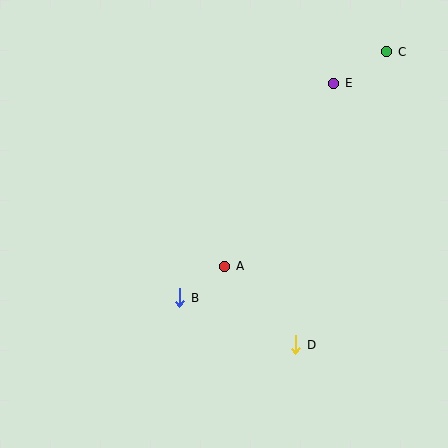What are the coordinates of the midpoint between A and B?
The midpoint between A and B is at (202, 282).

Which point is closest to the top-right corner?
Point C is closest to the top-right corner.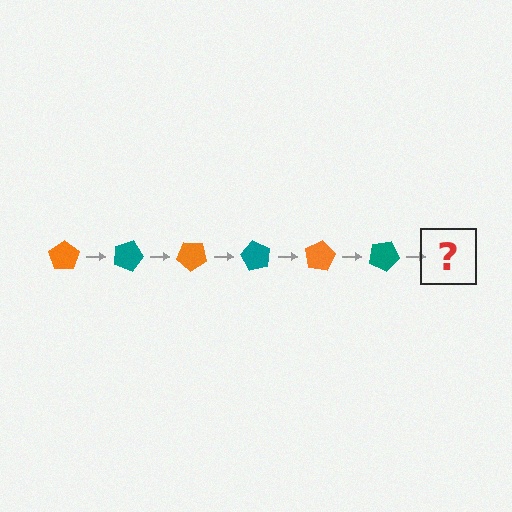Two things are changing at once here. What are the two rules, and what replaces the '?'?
The two rules are that it rotates 20 degrees each step and the color cycles through orange and teal. The '?' should be an orange pentagon, rotated 120 degrees from the start.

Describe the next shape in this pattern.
It should be an orange pentagon, rotated 120 degrees from the start.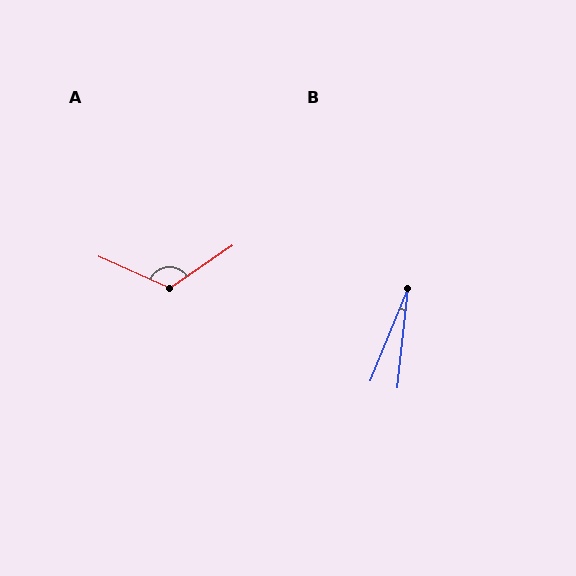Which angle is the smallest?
B, at approximately 16 degrees.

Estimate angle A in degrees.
Approximately 121 degrees.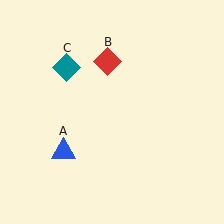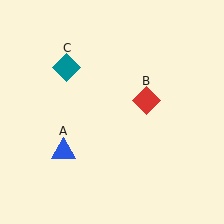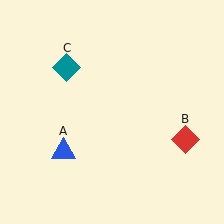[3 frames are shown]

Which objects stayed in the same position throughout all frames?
Blue triangle (object A) and teal diamond (object C) remained stationary.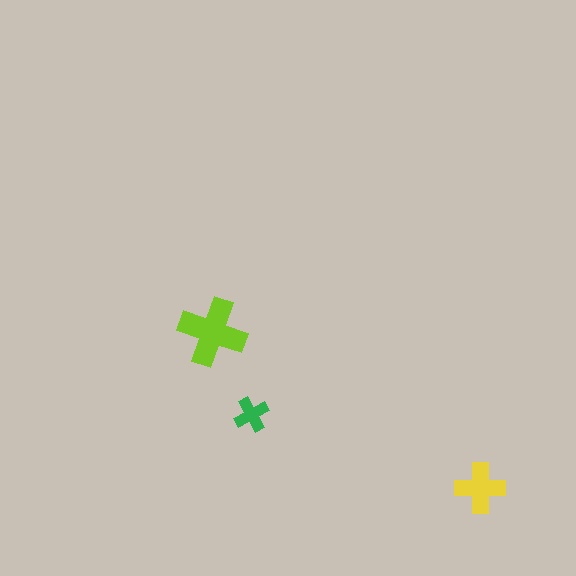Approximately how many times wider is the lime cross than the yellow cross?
About 1.5 times wider.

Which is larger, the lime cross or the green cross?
The lime one.